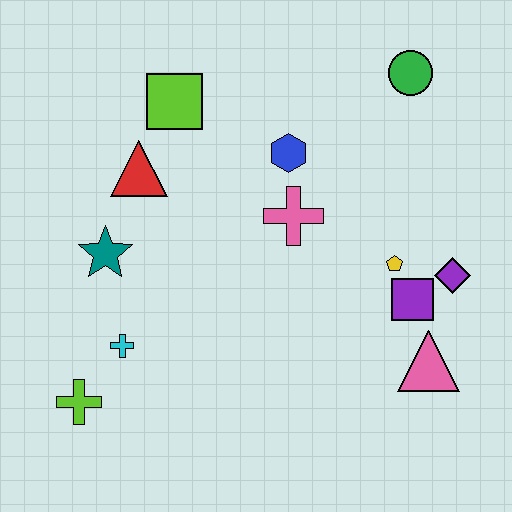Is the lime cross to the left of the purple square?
Yes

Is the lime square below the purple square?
No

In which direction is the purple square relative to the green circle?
The purple square is below the green circle.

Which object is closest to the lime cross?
The cyan cross is closest to the lime cross.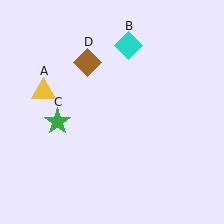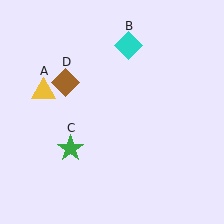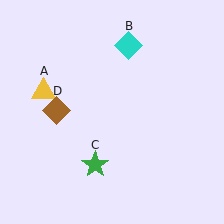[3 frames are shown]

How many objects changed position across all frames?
2 objects changed position: green star (object C), brown diamond (object D).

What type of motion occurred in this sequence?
The green star (object C), brown diamond (object D) rotated counterclockwise around the center of the scene.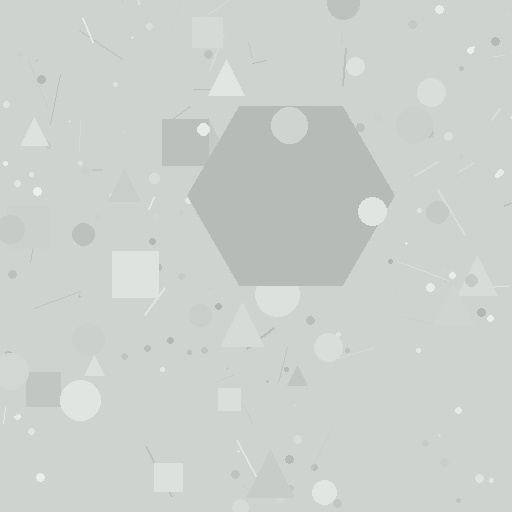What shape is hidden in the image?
A hexagon is hidden in the image.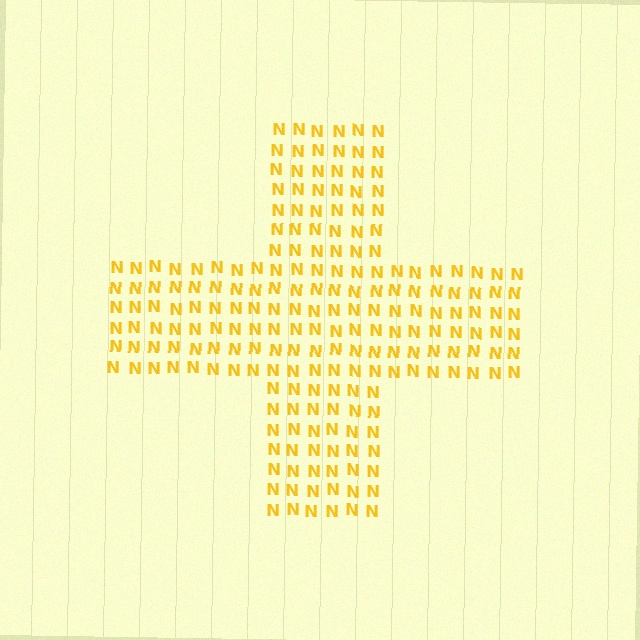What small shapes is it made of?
It is made of small letter N's.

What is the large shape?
The large shape is a cross.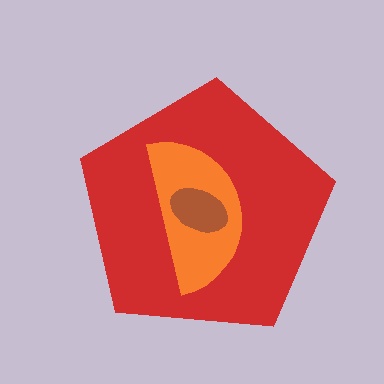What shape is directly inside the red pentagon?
The orange semicircle.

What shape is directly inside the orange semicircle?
The brown ellipse.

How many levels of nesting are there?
3.